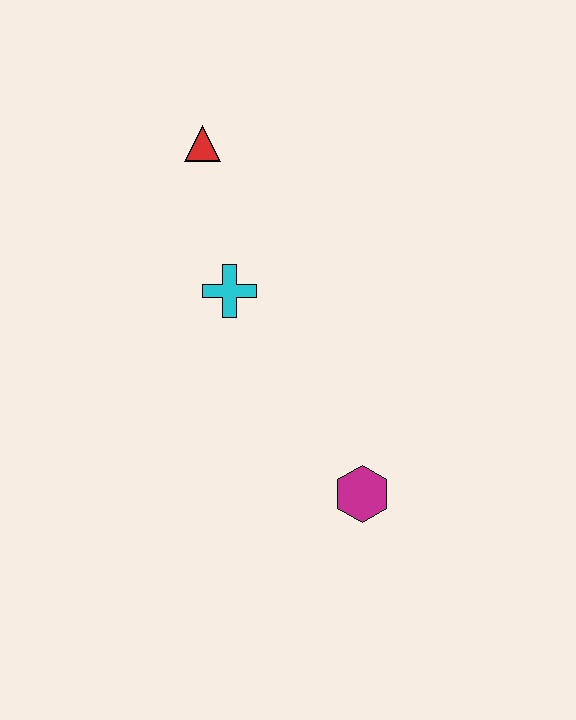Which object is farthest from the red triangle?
The magenta hexagon is farthest from the red triangle.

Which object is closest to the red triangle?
The cyan cross is closest to the red triangle.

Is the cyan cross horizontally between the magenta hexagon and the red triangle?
Yes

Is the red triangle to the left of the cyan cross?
Yes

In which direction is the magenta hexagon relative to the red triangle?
The magenta hexagon is below the red triangle.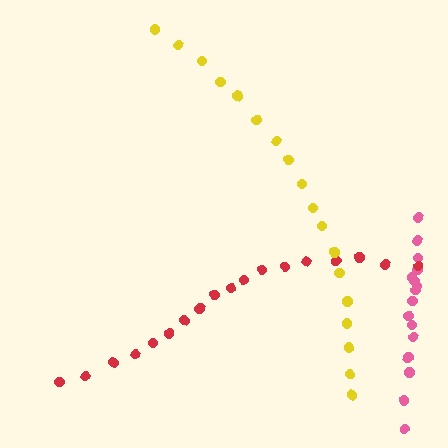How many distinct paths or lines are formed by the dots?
There are 3 distinct paths.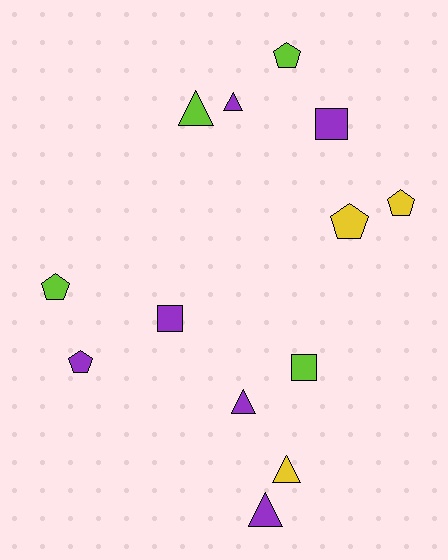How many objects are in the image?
There are 13 objects.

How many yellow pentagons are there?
There are 2 yellow pentagons.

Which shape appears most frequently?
Pentagon, with 5 objects.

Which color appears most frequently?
Purple, with 6 objects.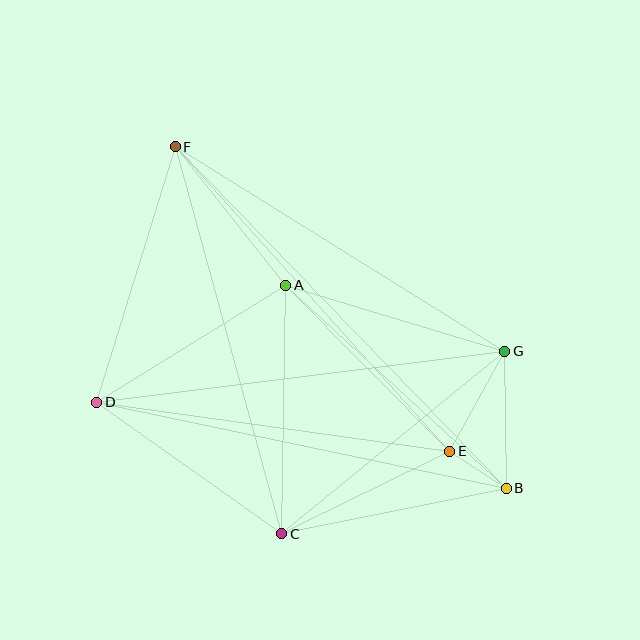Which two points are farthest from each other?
Points B and F are farthest from each other.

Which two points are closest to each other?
Points B and E are closest to each other.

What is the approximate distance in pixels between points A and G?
The distance between A and G is approximately 229 pixels.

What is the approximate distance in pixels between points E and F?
The distance between E and F is approximately 410 pixels.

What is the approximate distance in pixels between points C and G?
The distance between C and G is approximately 288 pixels.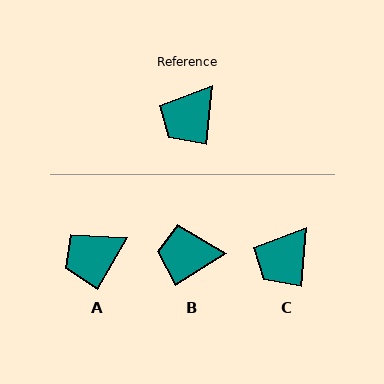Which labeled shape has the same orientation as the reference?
C.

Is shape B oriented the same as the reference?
No, it is off by about 52 degrees.